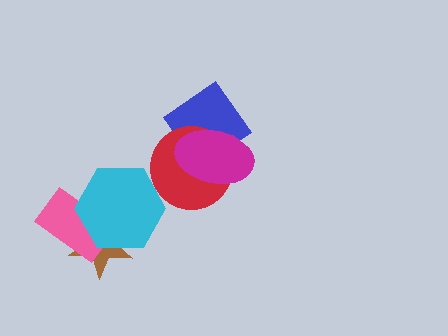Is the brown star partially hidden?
Yes, it is partially covered by another shape.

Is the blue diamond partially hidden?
Yes, it is partially covered by another shape.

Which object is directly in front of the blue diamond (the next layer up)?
The red circle is directly in front of the blue diamond.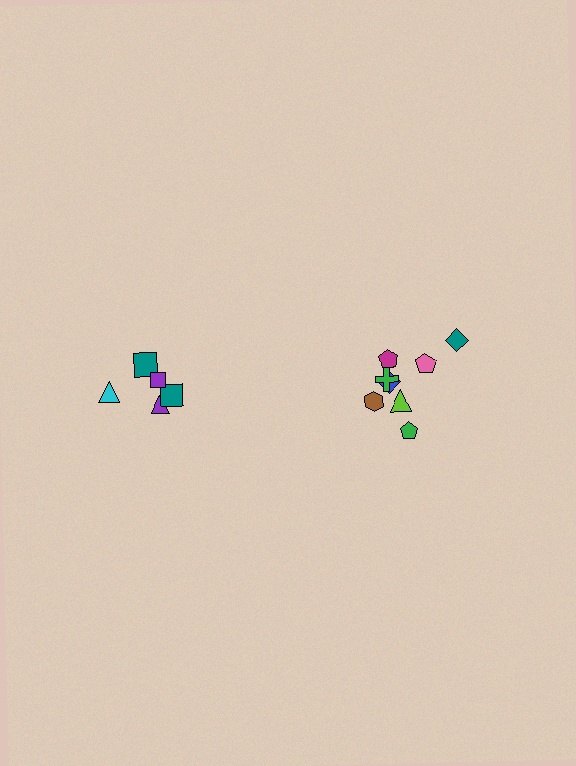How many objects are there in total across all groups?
There are 13 objects.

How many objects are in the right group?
There are 8 objects.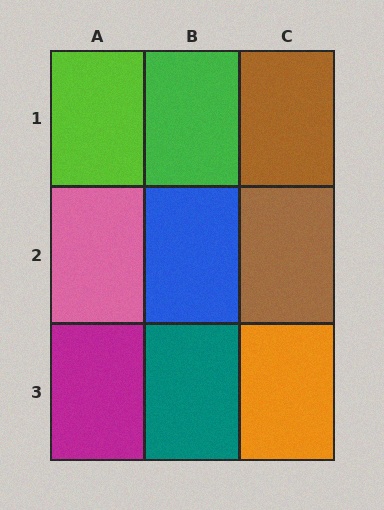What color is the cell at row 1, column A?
Lime.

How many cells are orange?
1 cell is orange.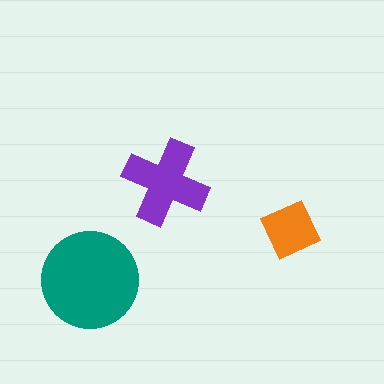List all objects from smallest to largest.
The orange diamond, the purple cross, the teal circle.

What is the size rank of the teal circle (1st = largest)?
1st.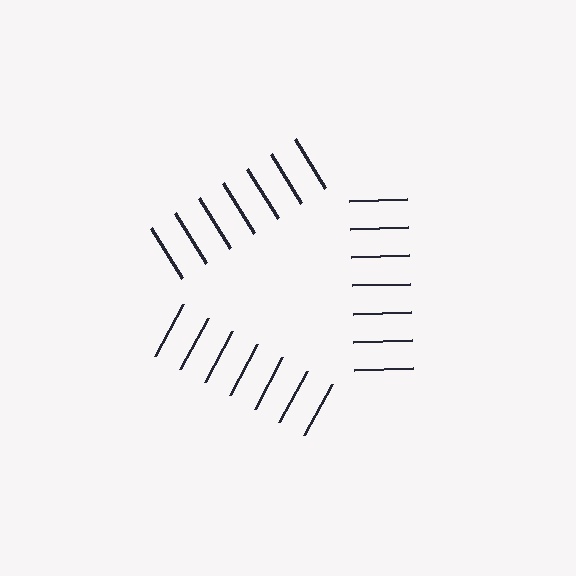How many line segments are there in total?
21 — 7 along each of the 3 edges.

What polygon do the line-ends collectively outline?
An illusory triangle — the line segments terminate on its edges but no continuous stroke is drawn.